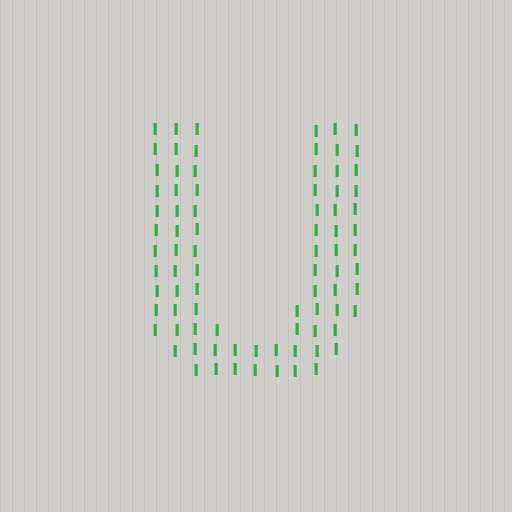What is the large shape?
The large shape is the letter U.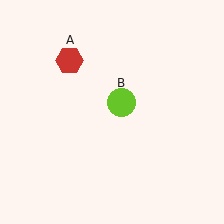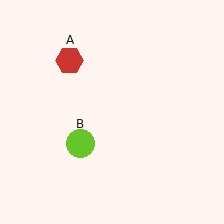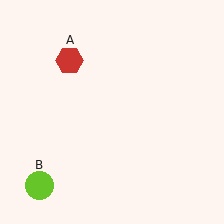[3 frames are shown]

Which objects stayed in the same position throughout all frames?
Red hexagon (object A) remained stationary.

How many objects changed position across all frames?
1 object changed position: lime circle (object B).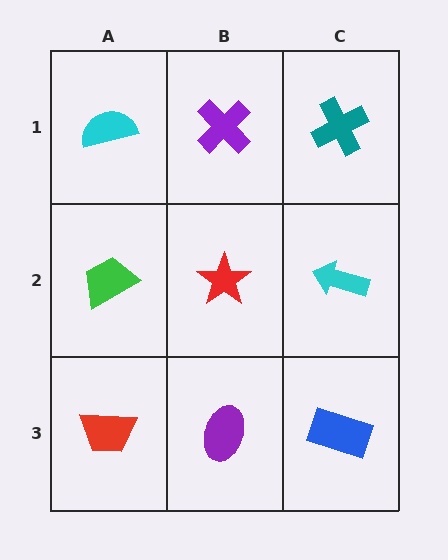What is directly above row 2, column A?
A cyan semicircle.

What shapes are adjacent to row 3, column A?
A green trapezoid (row 2, column A), a purple ellipse (row 3, column B).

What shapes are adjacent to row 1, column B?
A red star (row 2, column B), a cyan semicircle (row 1, column A), a teal cross (row 1, column C).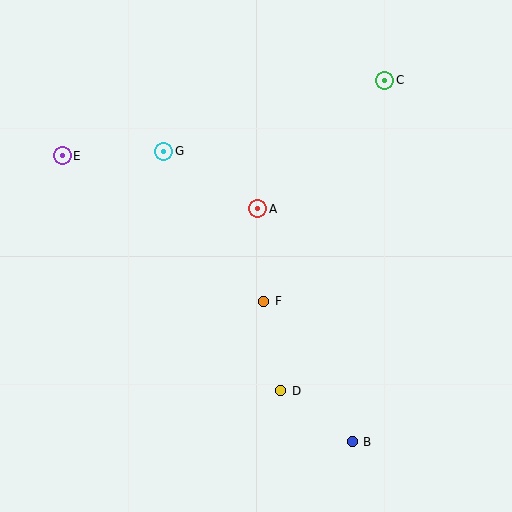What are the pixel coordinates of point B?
Point B is at (352, 442).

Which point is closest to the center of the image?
Point F at (264, 301) is closest to the center.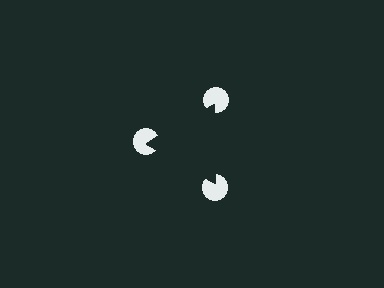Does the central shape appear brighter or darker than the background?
It typically appears slightly darker than the background, even though no actual brightness change is drawn.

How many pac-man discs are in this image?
There are 3 — one at each vertex of the illusory triangle.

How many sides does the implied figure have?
3 sides.